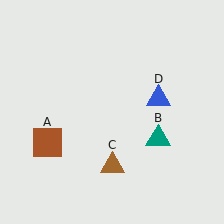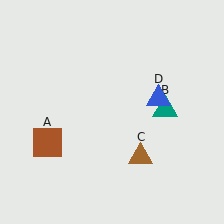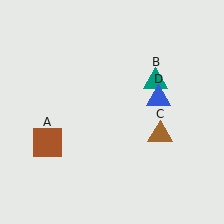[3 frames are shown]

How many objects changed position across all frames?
2 objects changed position: teal triangle (object B), brown triangle (object C).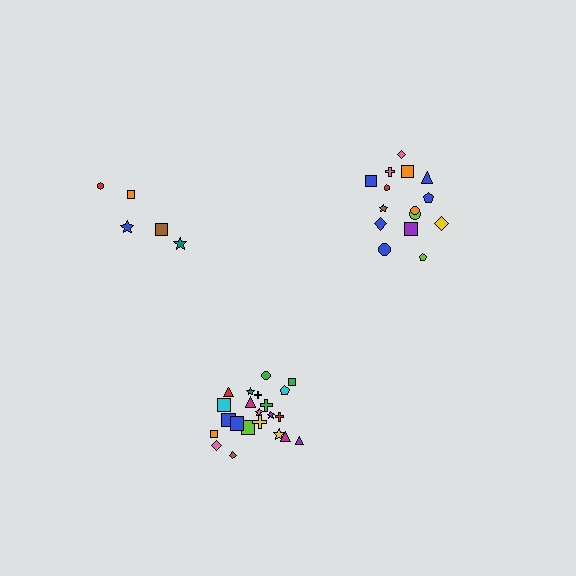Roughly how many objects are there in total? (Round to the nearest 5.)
Roughly 40 objects in total.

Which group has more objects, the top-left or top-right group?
The top-right group.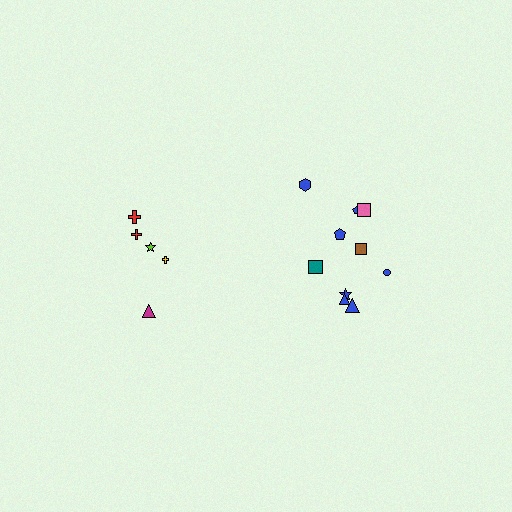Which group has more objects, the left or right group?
The right group.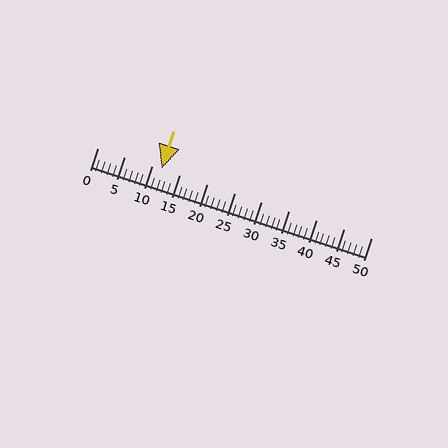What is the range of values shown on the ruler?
The ruler shows values from 0 to 50.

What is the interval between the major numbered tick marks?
The major tick marks are spaced 5 units apart.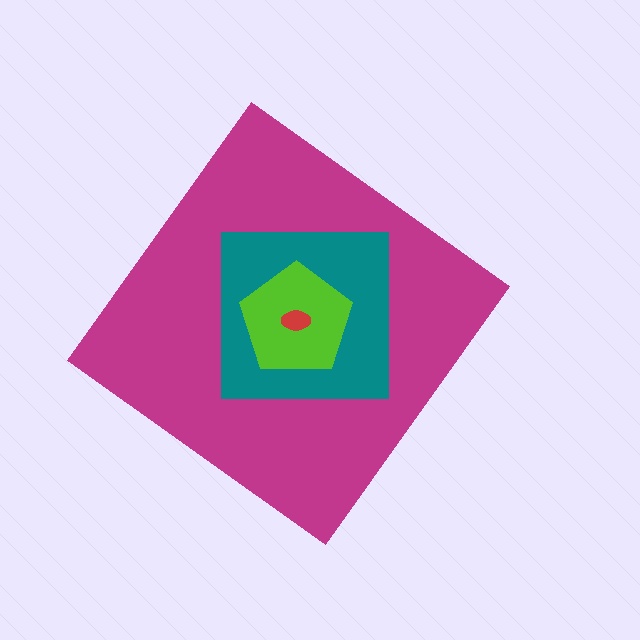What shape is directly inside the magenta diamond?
The teal square.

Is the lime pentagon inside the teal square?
Yes.